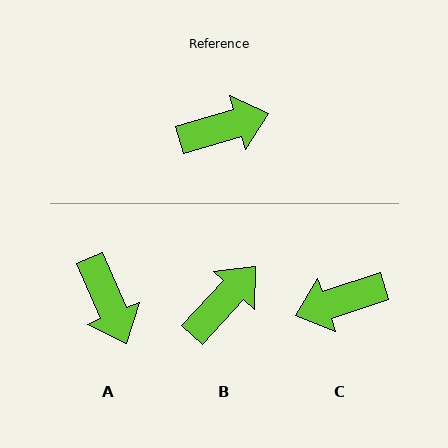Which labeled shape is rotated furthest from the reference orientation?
C, about 178 degrees away.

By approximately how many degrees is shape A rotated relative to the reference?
Approximately 83 degrees clockwise.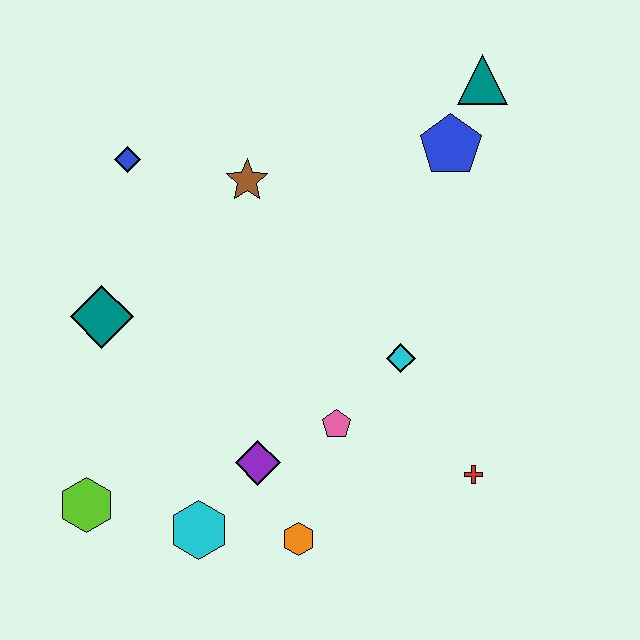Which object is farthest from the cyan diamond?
The lime hexagon is farthest from the cyan diamond.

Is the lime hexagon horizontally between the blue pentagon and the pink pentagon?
No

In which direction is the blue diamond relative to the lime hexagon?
The blue diamond is above the lime hexagon.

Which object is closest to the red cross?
The cyan diamond is closest to the red cross.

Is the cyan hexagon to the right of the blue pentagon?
No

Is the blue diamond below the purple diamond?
No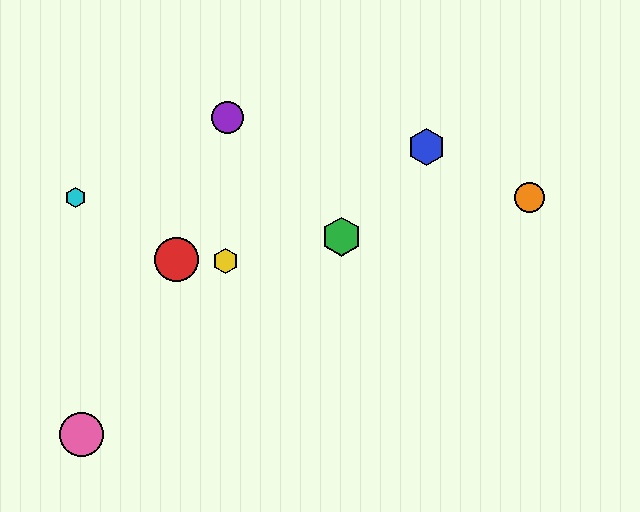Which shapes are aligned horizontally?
The orange circle, the cyan hexagon are aligned horizontally.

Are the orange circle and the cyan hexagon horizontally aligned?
Yes, both are at y≈197.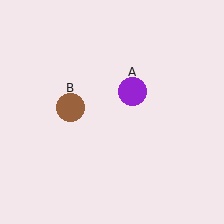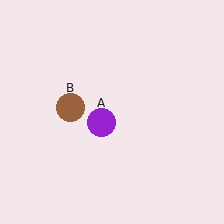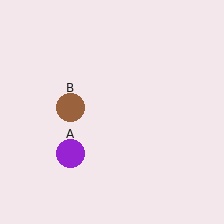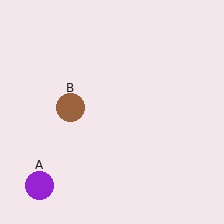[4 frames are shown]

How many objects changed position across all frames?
1 object changed position: purple circle (object A).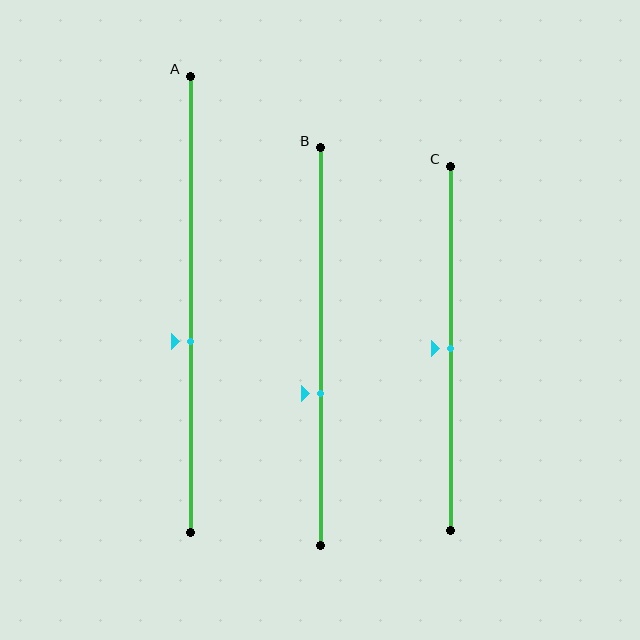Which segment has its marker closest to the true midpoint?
Segment C has its marker closest to the true midpoint.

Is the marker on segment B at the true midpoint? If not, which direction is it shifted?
No, the marker on segment B is shifted downward by about 12% of the segment length.